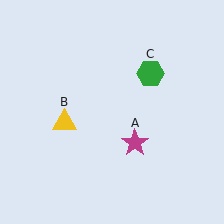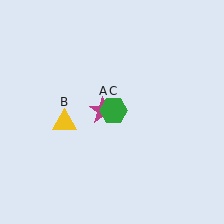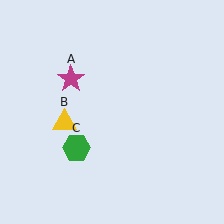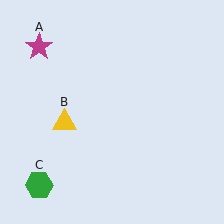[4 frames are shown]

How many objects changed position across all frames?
2 objects changed position: magenta star (object A), green hexagon (object C).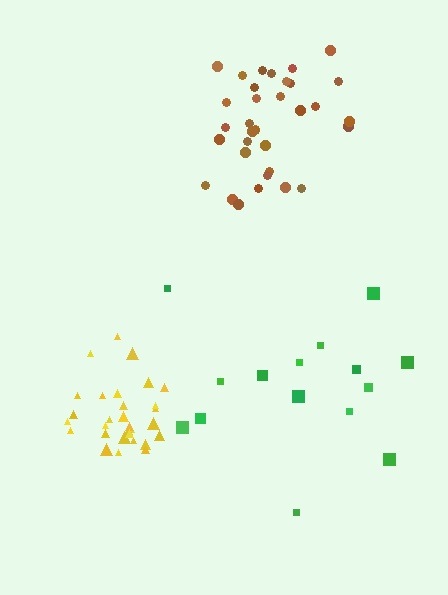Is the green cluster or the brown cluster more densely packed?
Brown.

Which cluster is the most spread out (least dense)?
Green.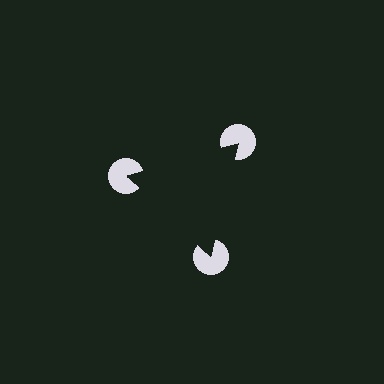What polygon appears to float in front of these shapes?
An illusory triangle — its edges are inferred from the aligned wedge cuts in the pac-man discs, not physically drawn.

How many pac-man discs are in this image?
There are 3 — one at each vertex of the illusory triangle.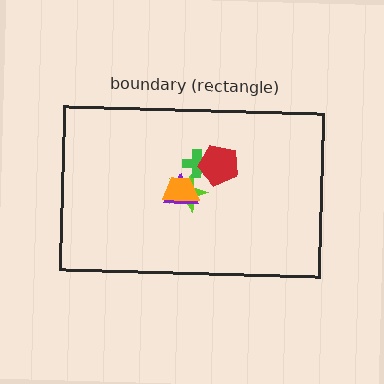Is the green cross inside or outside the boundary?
Inside.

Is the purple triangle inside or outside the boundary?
Inside.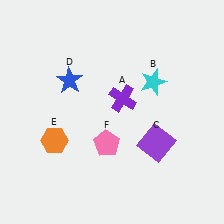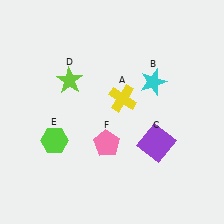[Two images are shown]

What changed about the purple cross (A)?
In Image 1, A is purple. In Image 2, it changed to yellow.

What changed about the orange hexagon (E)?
In Image 1, E is orange. In Image 2, it changed to lime.